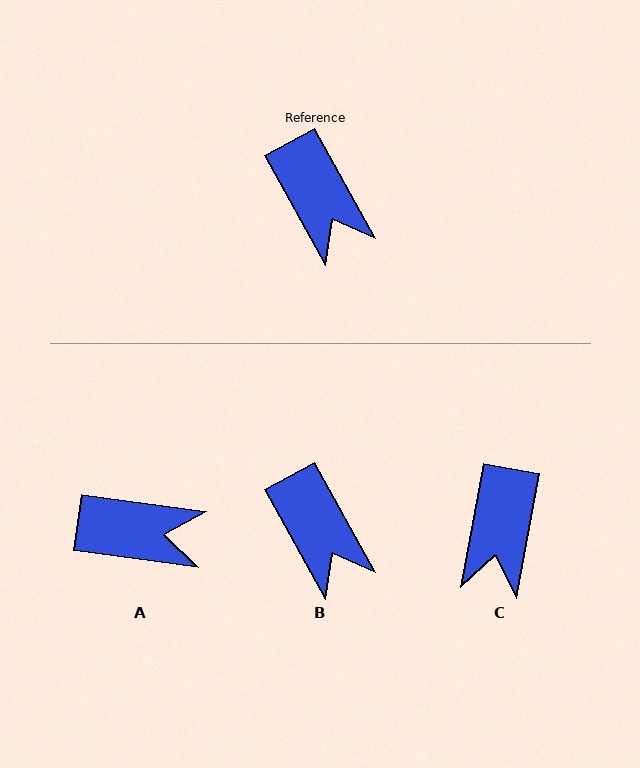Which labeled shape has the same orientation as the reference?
B.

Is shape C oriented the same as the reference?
No, it is off by about 39 degrees.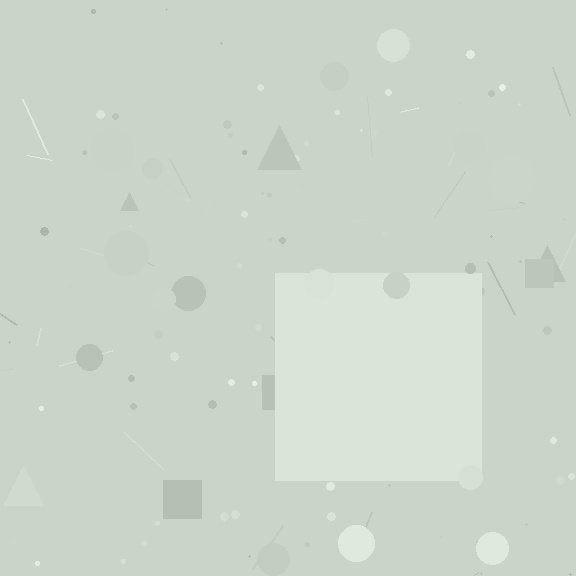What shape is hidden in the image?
A square is hidden in the image.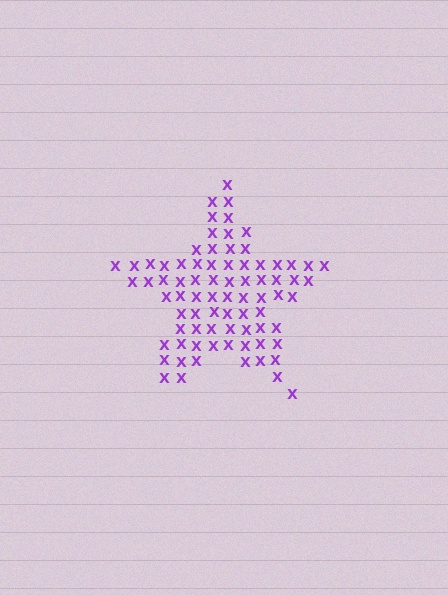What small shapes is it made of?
It is made of small letter X's.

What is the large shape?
The large shape is a star.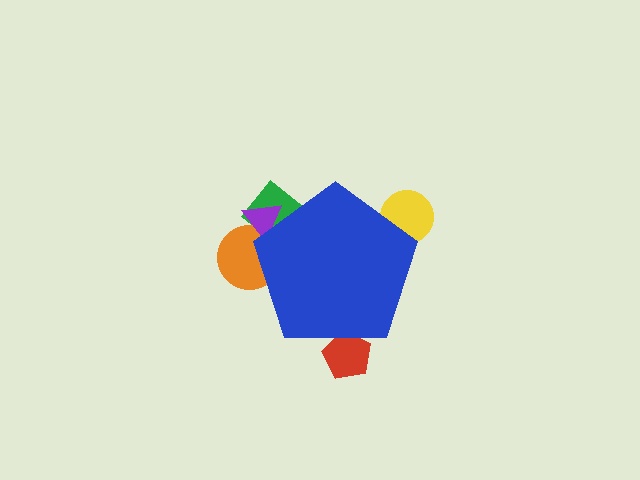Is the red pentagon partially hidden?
Yes, the red pentagon is partially hidden behind the blue pentagon.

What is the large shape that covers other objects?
A blue pentagon.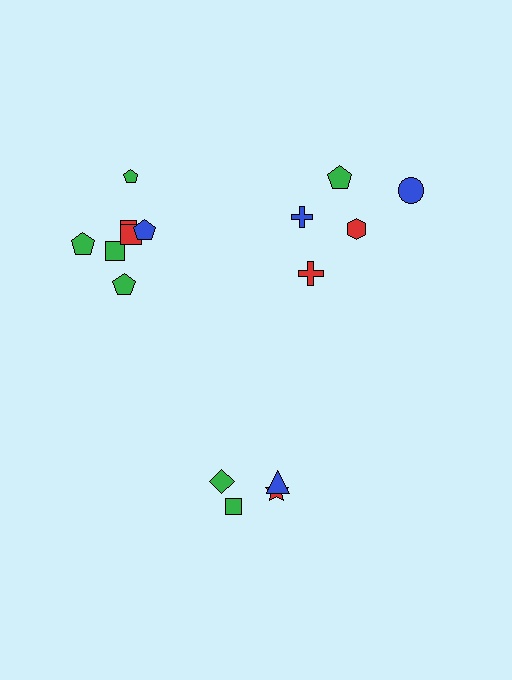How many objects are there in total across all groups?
There are 16 objects.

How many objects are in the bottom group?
There are 4 objects.